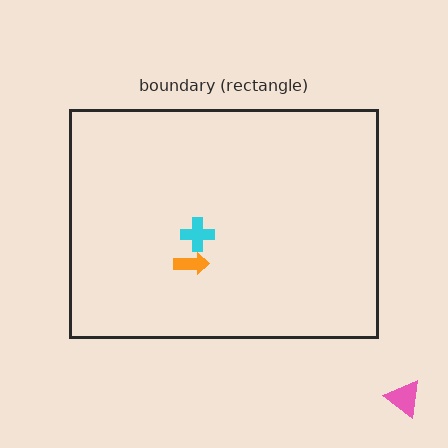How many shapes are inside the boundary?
2 inside, 1 outside.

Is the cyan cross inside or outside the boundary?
Inside.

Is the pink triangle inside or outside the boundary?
Outside.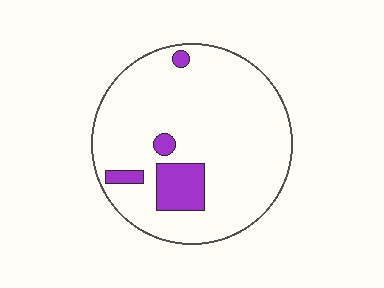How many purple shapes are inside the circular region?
4.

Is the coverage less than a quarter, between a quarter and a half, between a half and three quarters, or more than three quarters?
Less than a quarter.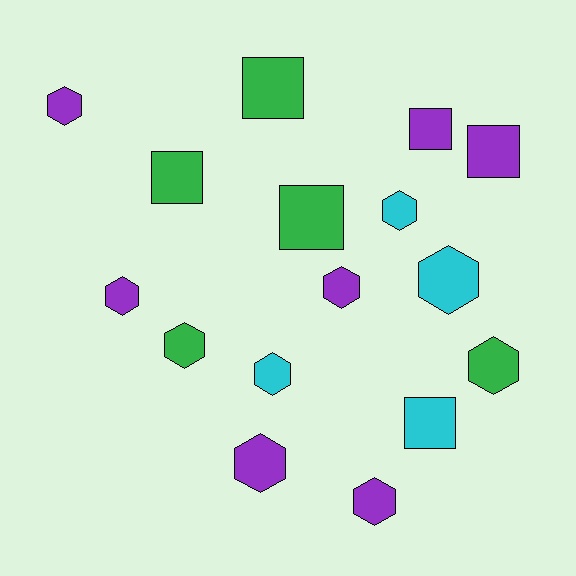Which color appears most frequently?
Purple, with 7 objects.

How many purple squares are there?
There are 2 purple squares.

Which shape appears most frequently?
Hexagon, with 10 objects.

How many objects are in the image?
There are 16 objects.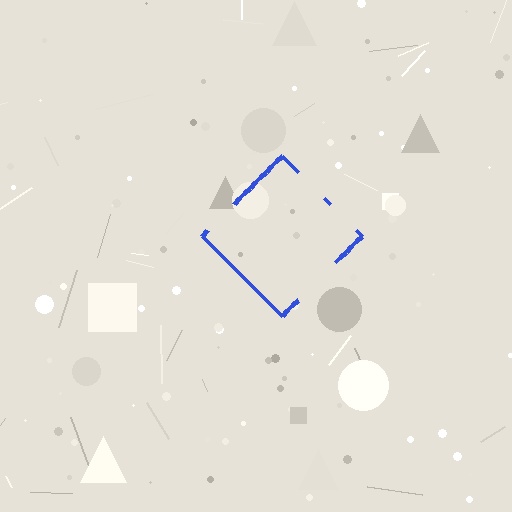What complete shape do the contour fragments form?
The contour fragments form a diamond.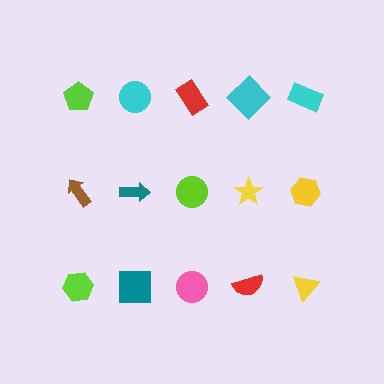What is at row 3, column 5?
A yellow triangle.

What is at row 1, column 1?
A lime pentagon.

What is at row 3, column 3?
A pink circle.